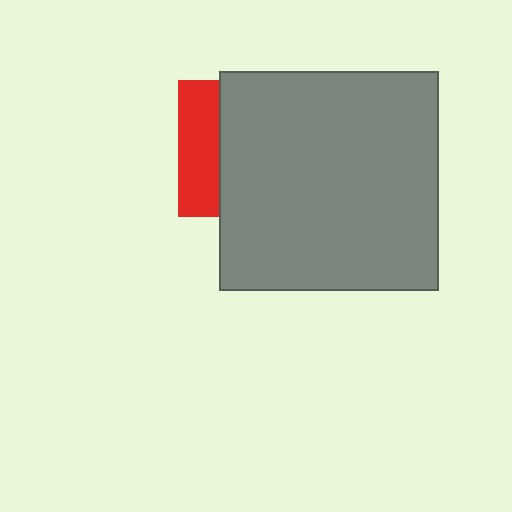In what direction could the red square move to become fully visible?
The red square could move left. That would shift it out from behind the gray square entirely.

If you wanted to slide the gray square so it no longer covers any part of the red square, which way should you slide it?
Slide it right — that is the most direct way to separate the two shapes.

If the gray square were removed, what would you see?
You would see the complete red square.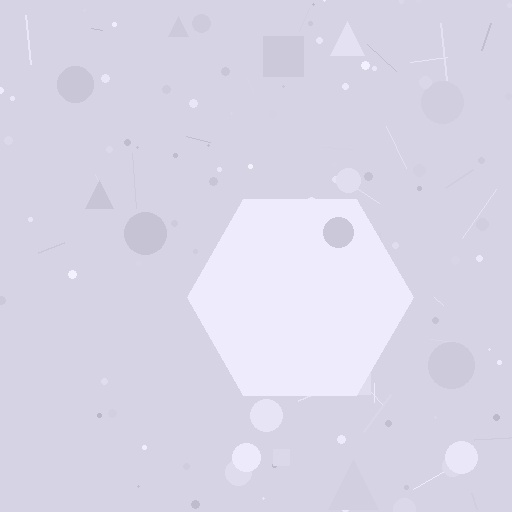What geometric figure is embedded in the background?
A hexagon is embedded in the background.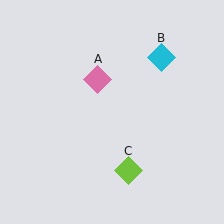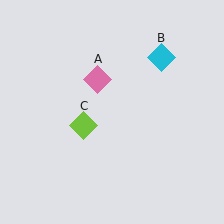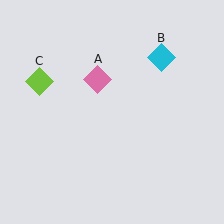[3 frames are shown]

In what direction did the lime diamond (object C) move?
The lime diamond (object C) moved up and to the left.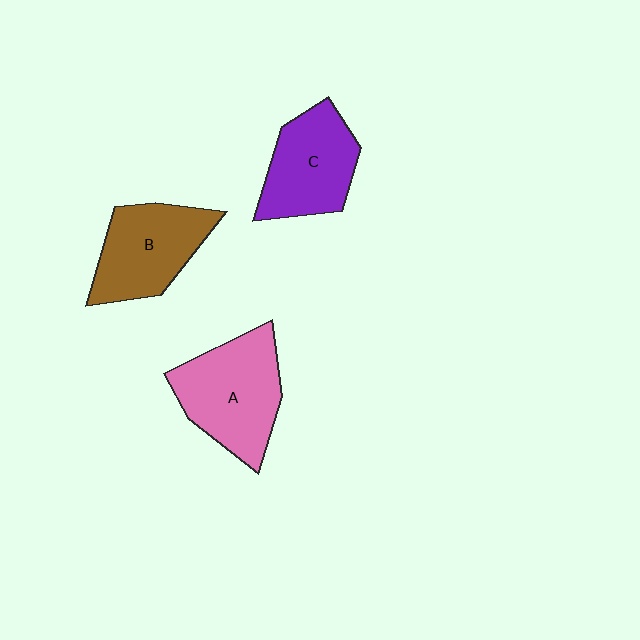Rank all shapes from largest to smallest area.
From largest to smallest: A (pink), B (brown), C (purple).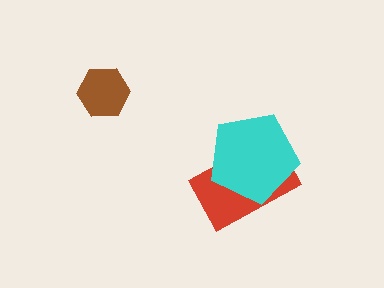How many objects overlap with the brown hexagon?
0 objects overlap with the brown hexagon.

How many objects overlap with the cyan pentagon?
1 object overlaps with the cyan pentagon.